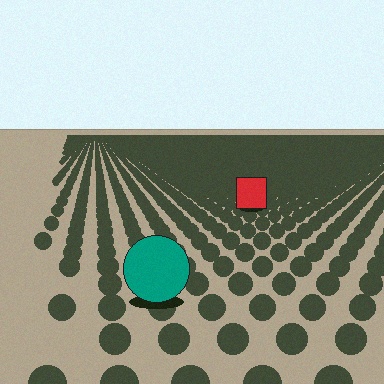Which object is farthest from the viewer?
The red square is farthest from the viewer. It appears smaller and the ground texture around it is denser.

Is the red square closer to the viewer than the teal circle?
No. The teal circle is closer — you can tell from the texture gradient: the ground texture is coarser near it.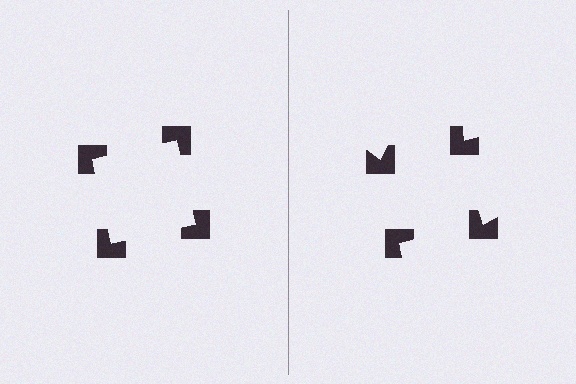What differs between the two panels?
The notched squares are positioned identically on both sides; only the wedge orientations differ. On the left they align to a square; on the right they are misaligned.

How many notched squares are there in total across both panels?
8 — 4 on each side.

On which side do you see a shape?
An illusory square appears on the left side. On the right side the wedge cuts are rotated, so no coherent shape forms.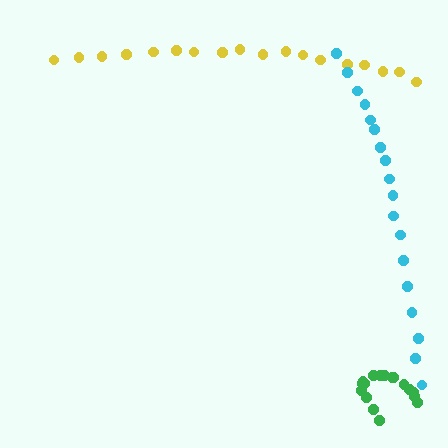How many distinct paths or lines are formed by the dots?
There are 3 distinct paths.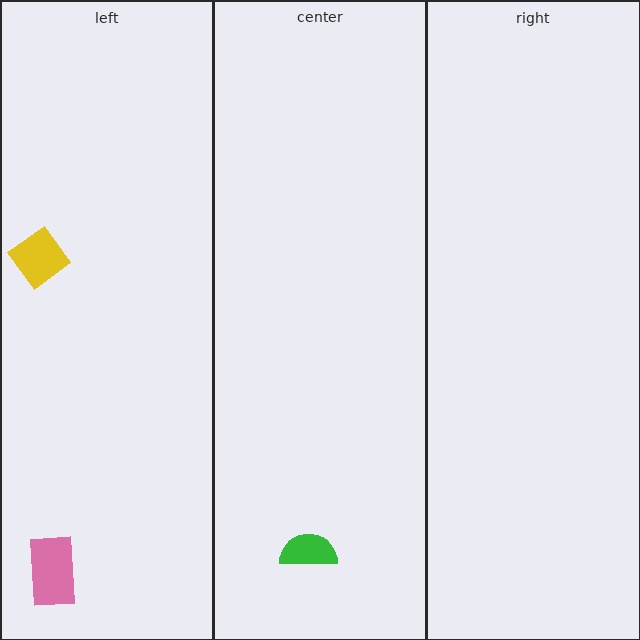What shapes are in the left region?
The pink rectangle, the yellow diamond.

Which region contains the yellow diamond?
The left region.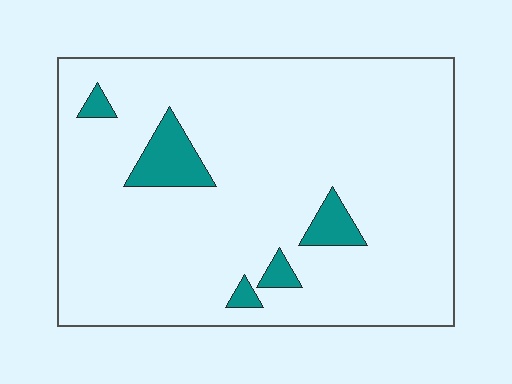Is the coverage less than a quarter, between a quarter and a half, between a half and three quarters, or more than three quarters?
Less than a quarter.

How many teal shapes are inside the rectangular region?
5.